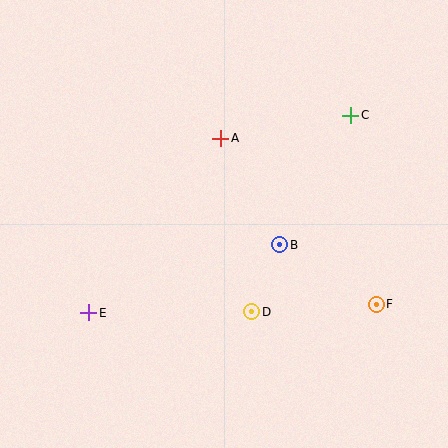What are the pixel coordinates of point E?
Point E is at (89, 313).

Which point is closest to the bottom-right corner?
Point F is closest to the bottom-right corner.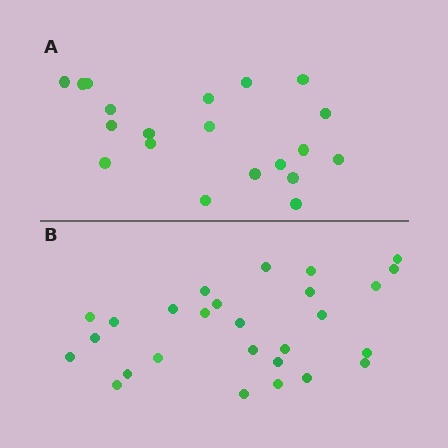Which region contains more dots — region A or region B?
Region B (the bottom region) has more dots.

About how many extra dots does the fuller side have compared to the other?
Region B has roughly 8 or so more dots than region A.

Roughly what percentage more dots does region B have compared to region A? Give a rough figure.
About 35% more.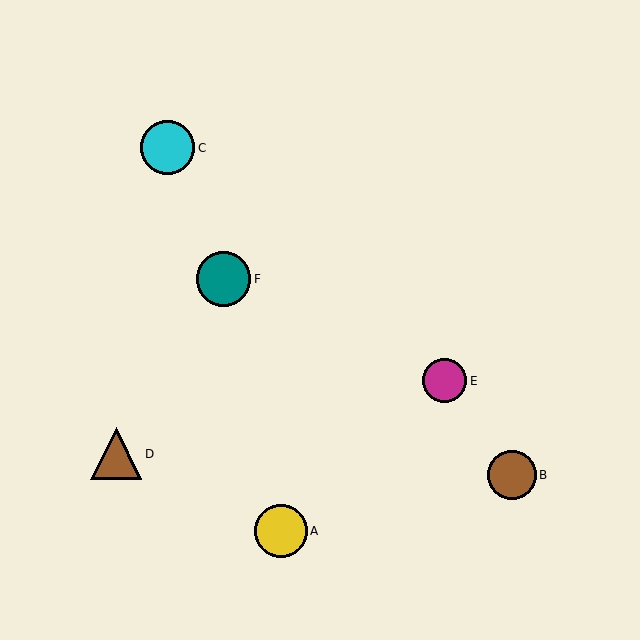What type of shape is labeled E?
Shape E is a magenta circle.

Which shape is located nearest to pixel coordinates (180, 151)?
The cyan circle (labeled C) at (168, 148) is nearest to that location.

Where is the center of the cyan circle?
The center of the cyan circle is at (168, 148).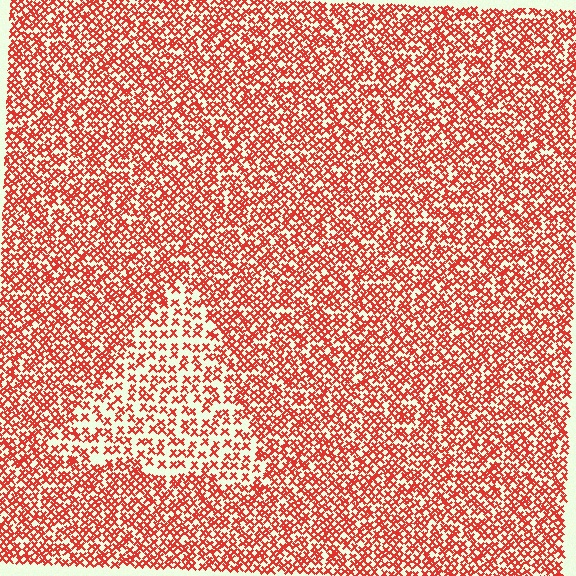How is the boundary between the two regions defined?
The boundary is defined by a change in element density (approximately 1.8x ratio). All elements are the same color, size, and shape.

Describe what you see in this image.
The image contains small red elements arranged at two different densities. A triangle-shaped region is visible where the elements are less densely packed than the surrounding area.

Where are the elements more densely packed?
The elements are more densely packed outside the triangle boundary.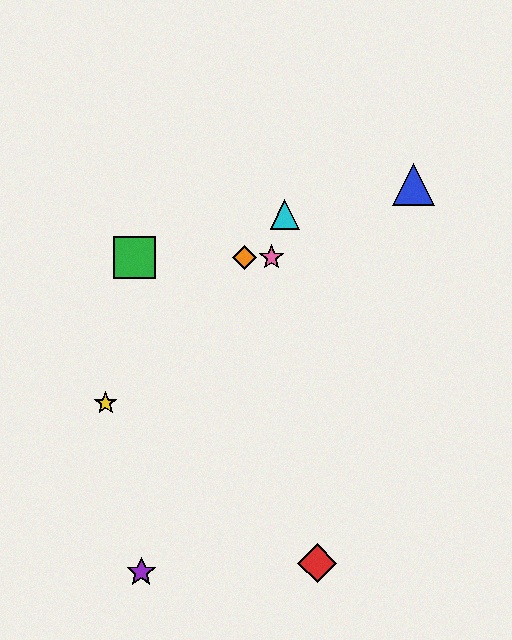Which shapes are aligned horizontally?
The green square, the orange diamond, the pink star are aligned horizontally.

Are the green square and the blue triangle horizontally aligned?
No, the green square is at y≈257 and the blue triangle is at y≈185.